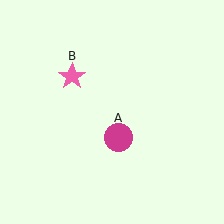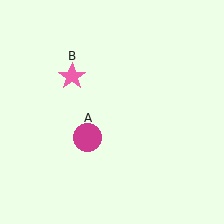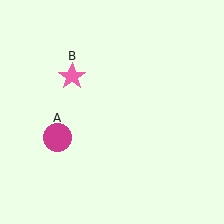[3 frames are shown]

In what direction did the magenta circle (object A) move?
The magenta circle (object A) moved left.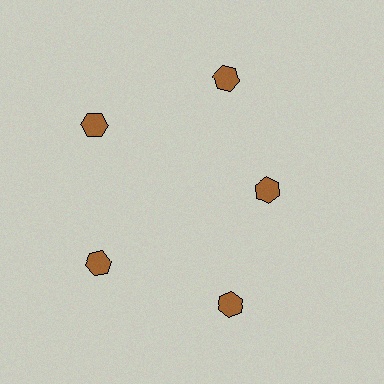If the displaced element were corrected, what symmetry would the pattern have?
It would have 5-fold rotational symmetry — the pattern would map onto itself every 72 degrees.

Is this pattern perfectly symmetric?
No. The 5 brown hexagons are arranged in a ring, but one element near the 3 o'clock position is pulled inward toward the center, breaking the 5-fold rotational symmetry.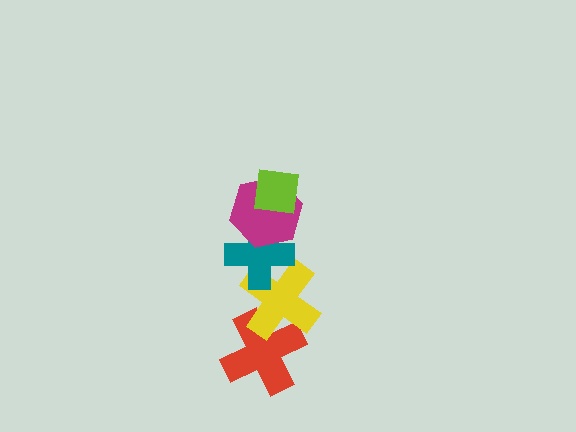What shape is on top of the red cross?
The yellow cross is on top of the red cross.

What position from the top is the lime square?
The lime square is 1st from the top.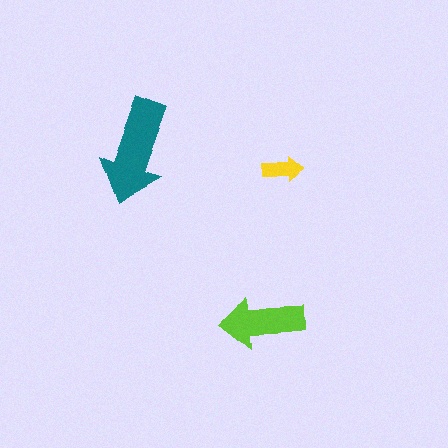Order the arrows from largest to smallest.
the teal one, the lime one, the yellow one.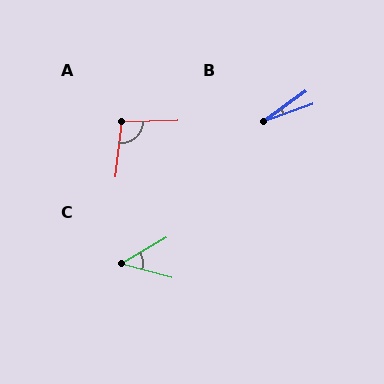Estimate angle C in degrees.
Approximately 45 degrees.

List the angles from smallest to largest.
B (16°), C (45°), A (98°).